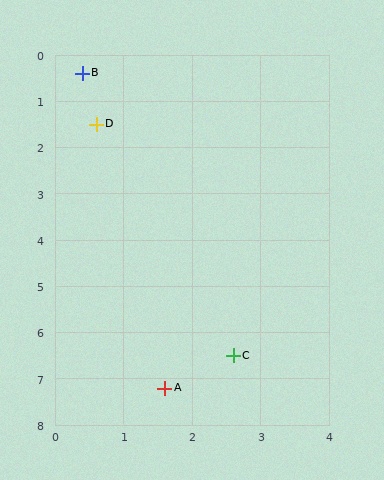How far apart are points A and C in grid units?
Points A and C are about 1.2 grid units apart.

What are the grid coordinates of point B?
Point B is at approximately (0.4, 0.4).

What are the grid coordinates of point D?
Point D is at approximately (0.6, 1.5).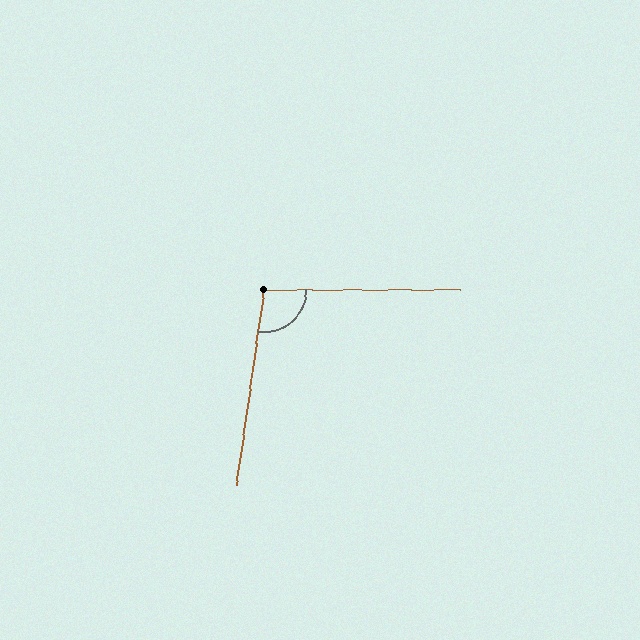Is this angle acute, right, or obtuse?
It is obtuse.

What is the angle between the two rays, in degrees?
Approximately 98 degrees.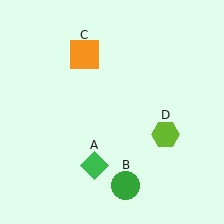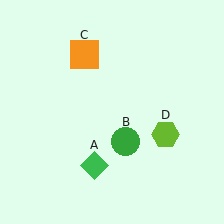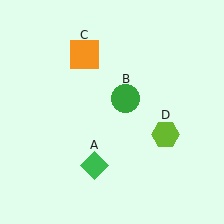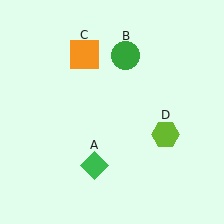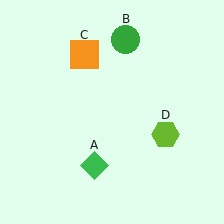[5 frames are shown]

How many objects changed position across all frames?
1 object changed position: green circle (object B).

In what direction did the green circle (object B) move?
The green circle (object B) moved up.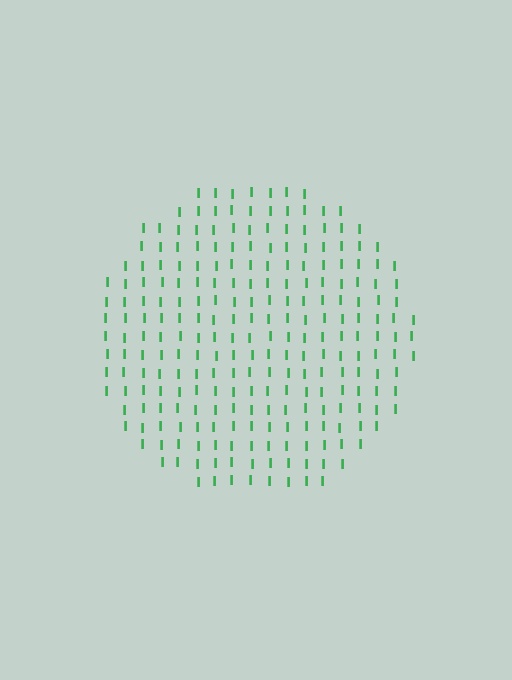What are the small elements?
The small elements are letter I's.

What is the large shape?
The large shape is a circle.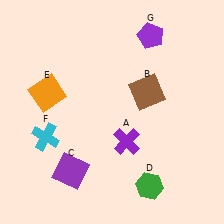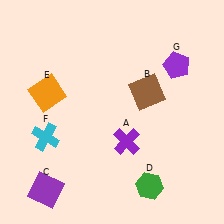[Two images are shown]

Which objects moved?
The objects that moved are: the purple square (C), the purple pentagon (G).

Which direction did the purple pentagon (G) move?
The purple pentagon (G) moved down.